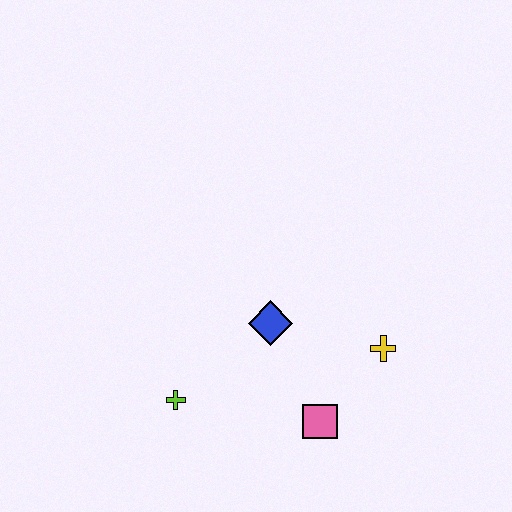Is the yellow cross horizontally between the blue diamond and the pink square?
No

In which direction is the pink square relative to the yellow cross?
The pink square is below the yellow cross.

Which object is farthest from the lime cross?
The yellow cross is farthest from the lime cross.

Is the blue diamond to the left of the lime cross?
No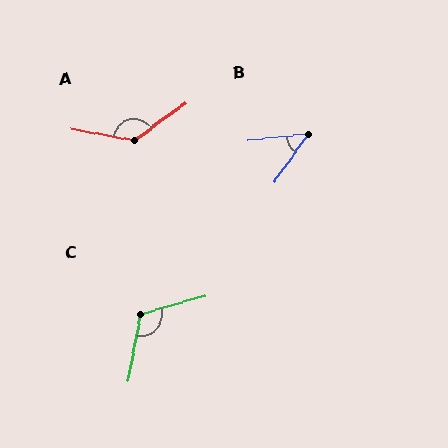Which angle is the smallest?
B, at approximately 49 degrees.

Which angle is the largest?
A, at approximately 133 degrees.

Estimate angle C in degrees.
Approximately 116 degrees.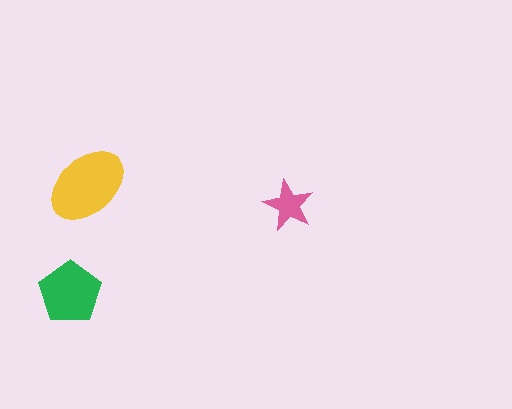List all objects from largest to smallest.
The yellow ellipse, the green pentagon, the pink star.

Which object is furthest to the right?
The pink star is rightmost.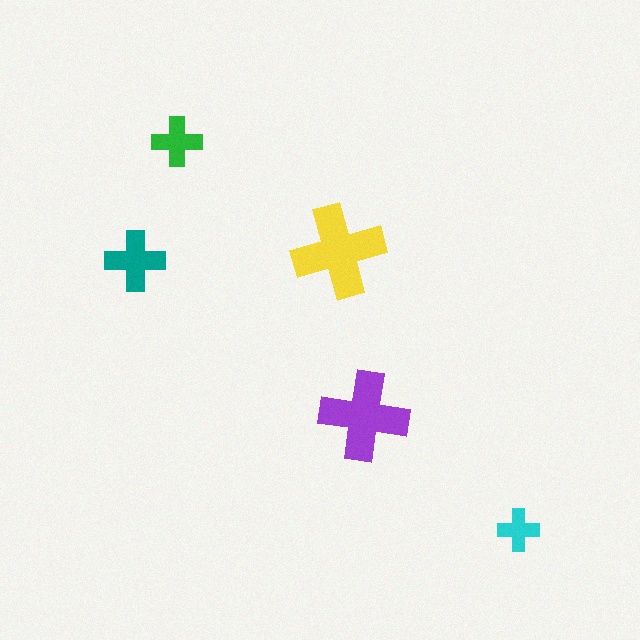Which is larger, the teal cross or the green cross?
The teal one.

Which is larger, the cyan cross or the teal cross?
The teal one.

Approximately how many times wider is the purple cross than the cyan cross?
About 2 times wider.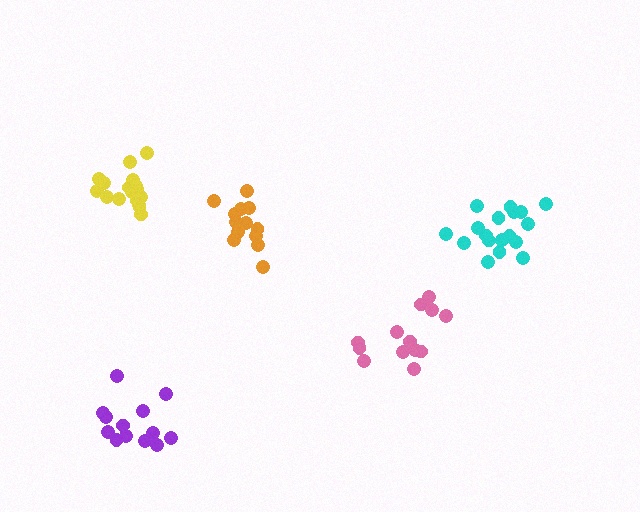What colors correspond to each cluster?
The clusters are colored: orange, cyan, yellow, pink, purple.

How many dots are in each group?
Group 1: 13 dots, Group 2: 18 dots, Group 3: 17 dots, Group 4: 13 dots, Group 5: 13 dots (74 total).